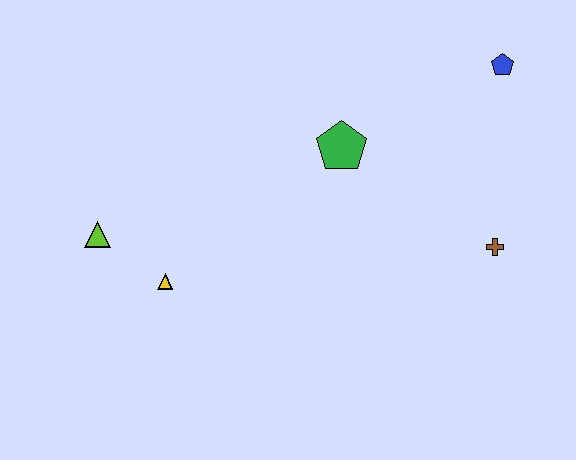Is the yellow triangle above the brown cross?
No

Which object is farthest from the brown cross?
The lime triangle is farthest from the brown cross.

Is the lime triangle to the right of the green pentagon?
No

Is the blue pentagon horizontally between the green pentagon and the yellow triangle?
No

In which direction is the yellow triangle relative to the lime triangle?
The yellow triangle is to the right of the lime triangle.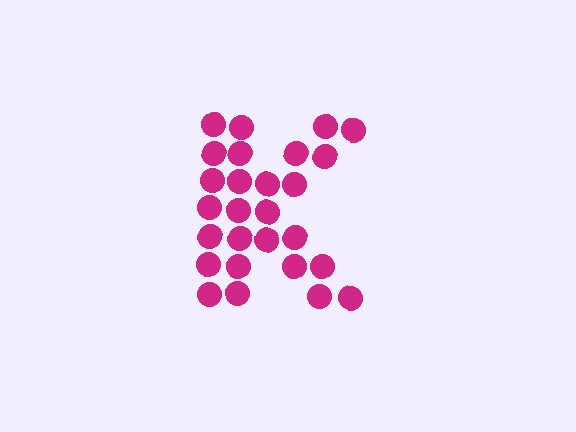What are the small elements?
The small elements are circles.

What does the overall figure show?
The overall figure shows the letter K.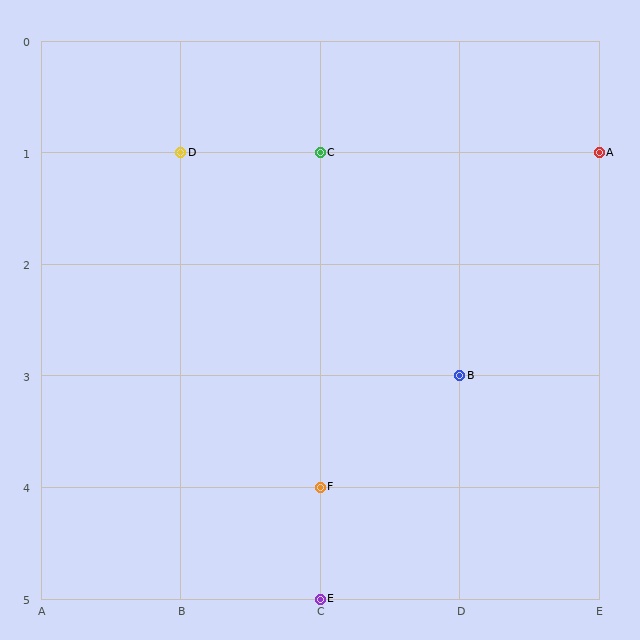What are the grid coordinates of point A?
Point A is at grid coordinates (E, 1).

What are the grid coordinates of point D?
Point D is at grid coordinates (B, 1).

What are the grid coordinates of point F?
Point F is at grid coordinates (C, 4).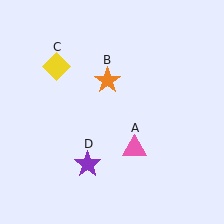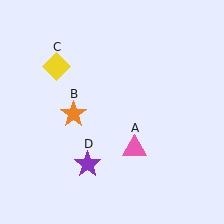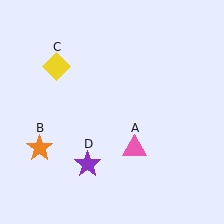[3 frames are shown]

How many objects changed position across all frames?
1 object changed position: orange star (object B).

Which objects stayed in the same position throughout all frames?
Pink triangle (object A) and yellow diamond (object C) and purple star (object D) remained stationary.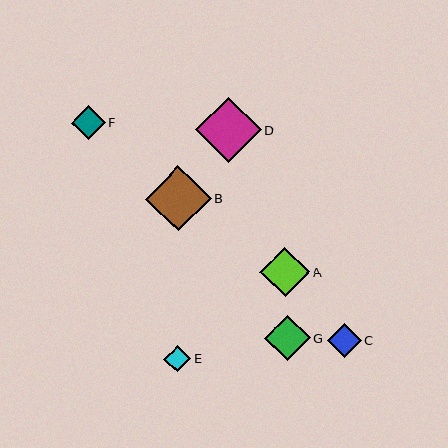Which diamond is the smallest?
Diamond E is the smallest with a size of approximately 27 pixels.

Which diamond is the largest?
Diamond D is the largest with a size of approximately 65 pixels.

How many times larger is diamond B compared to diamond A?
Diamond B is approximately 1.3 times the size of diamond A.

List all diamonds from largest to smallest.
From largest to smallest: D, B, A, G, F, C, E.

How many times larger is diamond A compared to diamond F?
Diamond A is approximately 1.5 times the size of diamond F.